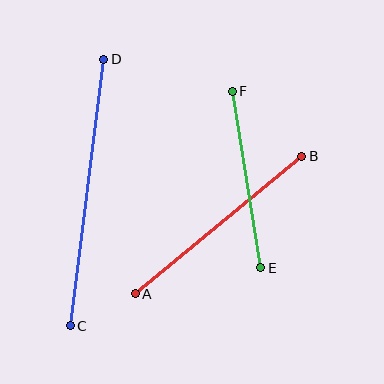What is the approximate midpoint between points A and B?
The midpoint is at approximately (218, 225) pixels.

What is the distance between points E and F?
The distance is approximately 179 pixels.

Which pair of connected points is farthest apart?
Points C and D are farthest apart.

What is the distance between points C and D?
The distance is approximately 268 pixels.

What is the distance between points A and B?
The distance is approximately 216 pixels.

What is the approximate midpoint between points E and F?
The midpoint is at approximately (246, 179) pixels.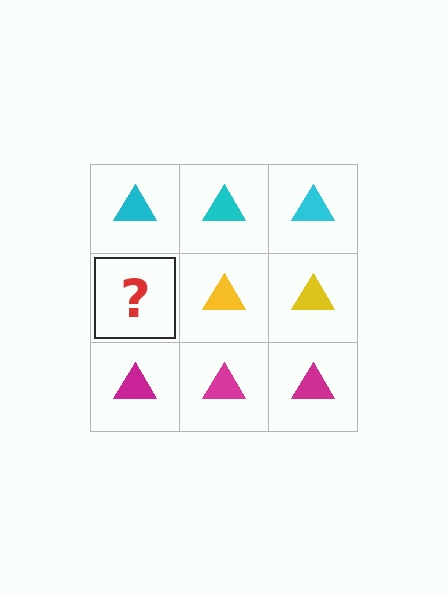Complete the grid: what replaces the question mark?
The question mark should be replaced with a yellow triangle.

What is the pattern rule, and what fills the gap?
The rule is that each row has a consistent color. The gap should be filled with a yellow triangle.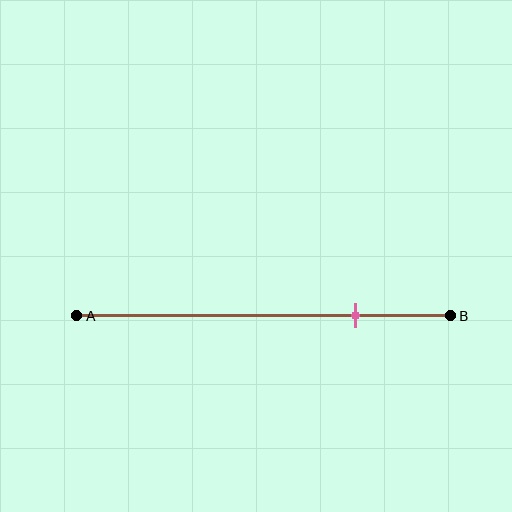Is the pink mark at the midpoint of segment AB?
No, the mark is at about 75% from A, not at the 50% midpoint.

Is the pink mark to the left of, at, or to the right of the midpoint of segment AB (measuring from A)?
The pink mark is to the right of the midpoint of segment AB.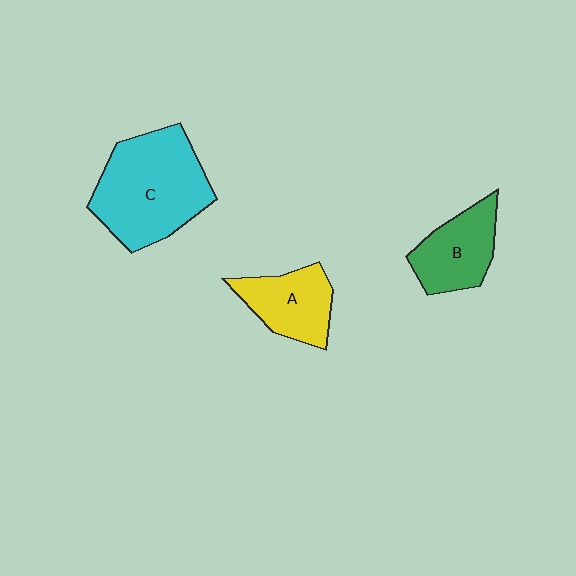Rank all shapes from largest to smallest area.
From largest to smallest: C (cyan), B (green), A (yellow).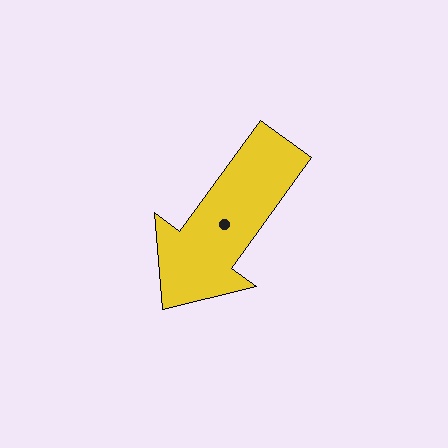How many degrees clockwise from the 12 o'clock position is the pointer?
Approximately 216 degrees.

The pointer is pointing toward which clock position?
Roughly 7 o'clock.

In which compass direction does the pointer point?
Southwest.